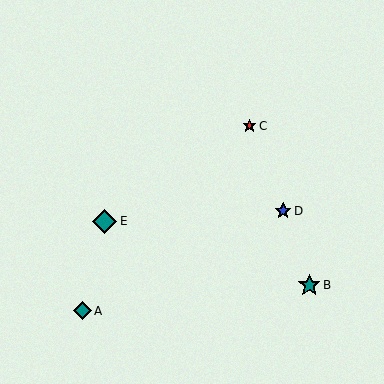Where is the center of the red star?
The center of the red star is at (249, 126).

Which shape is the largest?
The teal diamond (labeled E) is the largest.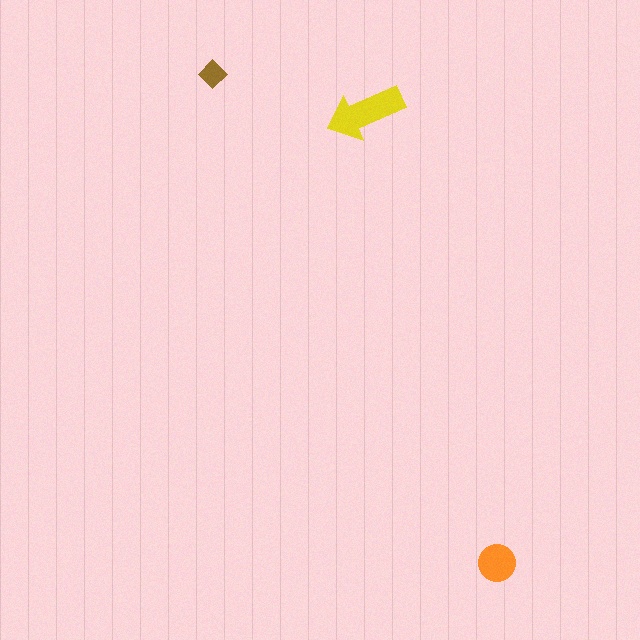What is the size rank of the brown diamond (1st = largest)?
3rd.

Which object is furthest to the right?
The orange circle is rightmost.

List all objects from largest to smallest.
The yellow arrow, the orange circle, the brown diamond.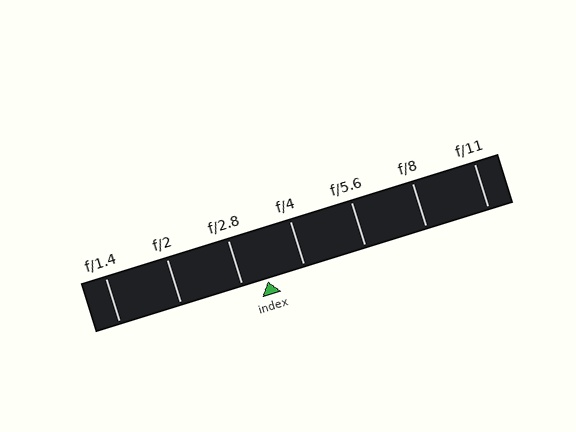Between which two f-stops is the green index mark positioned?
The index mark is between f/2.8 and f/4.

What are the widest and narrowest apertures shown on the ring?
The widest aperture shown is f/1.4 and the narrowest is f/11.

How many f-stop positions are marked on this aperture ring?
There are 7 f-stop positions marked.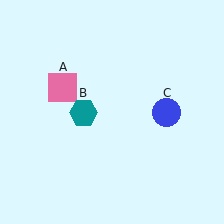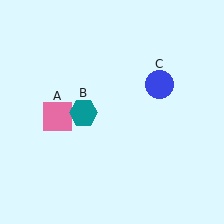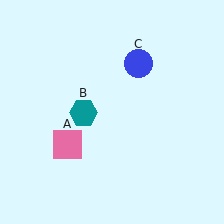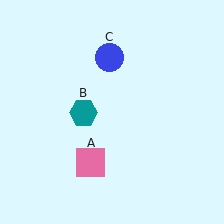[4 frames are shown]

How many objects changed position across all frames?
2 objects changed position: pink square (object A), blue circle (object C).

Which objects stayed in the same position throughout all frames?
Teal hexagon (object B) remained stationary.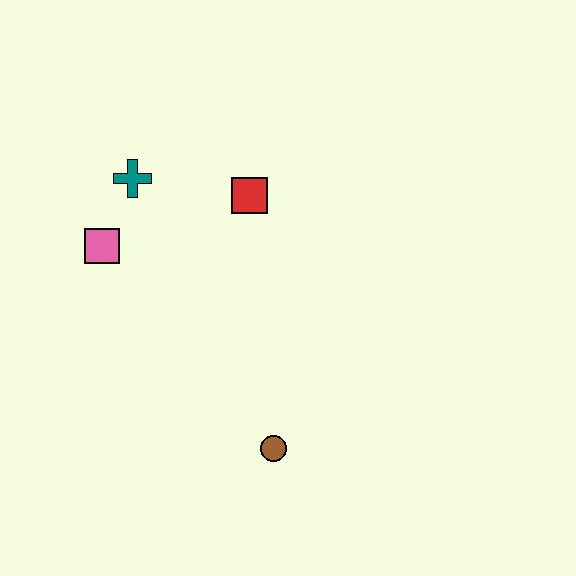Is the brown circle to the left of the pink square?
No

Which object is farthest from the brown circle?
The teal cross is farthest from the brown circle.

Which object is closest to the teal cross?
The pink square is closest to the teal cross.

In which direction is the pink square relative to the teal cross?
The pink square is below the teal cross.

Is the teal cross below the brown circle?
No